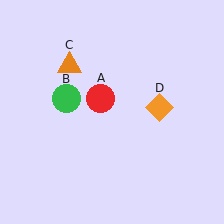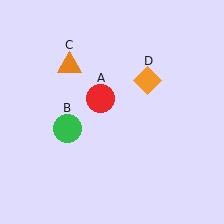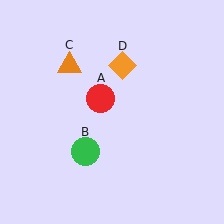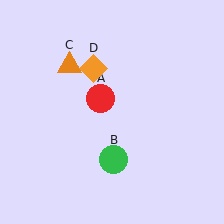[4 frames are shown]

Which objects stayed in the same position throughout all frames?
Red circle (object A) and orange triangle (object C) remained stationary.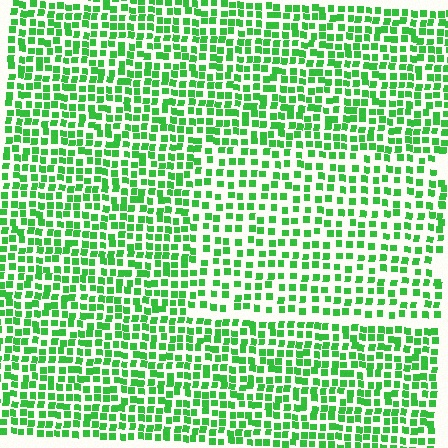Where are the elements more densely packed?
The elements are more densely packed outside the rectangle boundary.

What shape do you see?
I see a rectangle.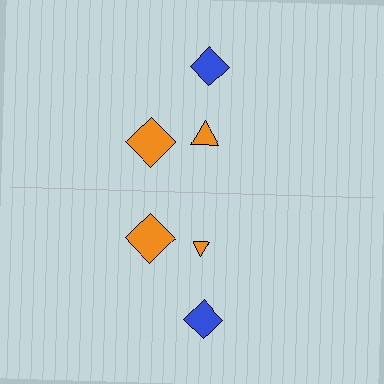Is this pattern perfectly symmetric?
No, the pattern is not perfectly symmetric. The orange triangle on the bottom side has a different size than its mirror counterpart.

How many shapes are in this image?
There are 6 shapes in this image.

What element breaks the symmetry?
The orange triangle on the bottom side has a different size than its mirror counterpart.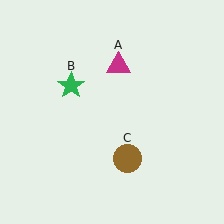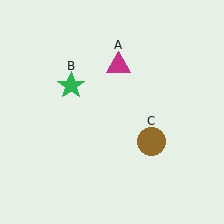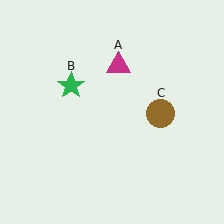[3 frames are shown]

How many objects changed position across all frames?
1 object changed position: brown circle (object C).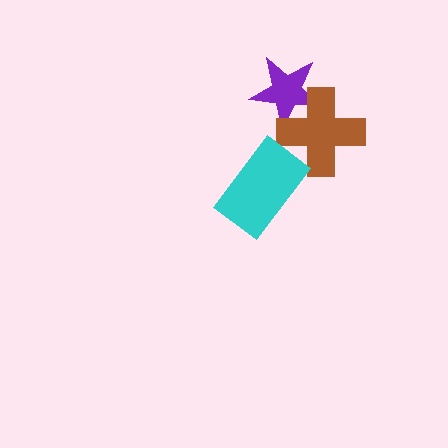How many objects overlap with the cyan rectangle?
0 objects overlap with the cyan rectangle.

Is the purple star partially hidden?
Yes, it is partially covered by another shape.